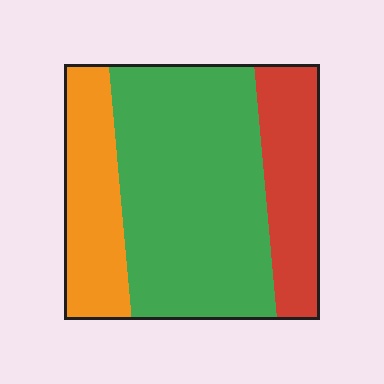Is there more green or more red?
Green.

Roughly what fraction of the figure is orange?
Orange covers 22% of the figure.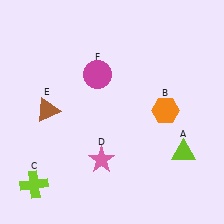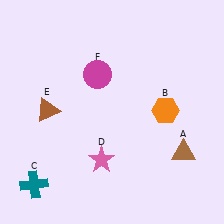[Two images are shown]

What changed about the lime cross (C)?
In Image 1, C is lime. In Image 2, it changed to teal.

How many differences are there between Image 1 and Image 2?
There are 2 differences between the two images.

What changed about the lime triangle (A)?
In Image 1, A is lime. In Image 2, it changed to brown.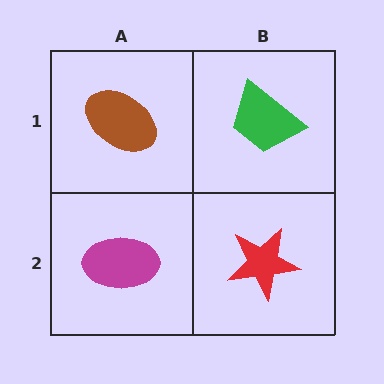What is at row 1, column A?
A brown ellipse.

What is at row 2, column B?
A red star.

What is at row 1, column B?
A green trapezoid.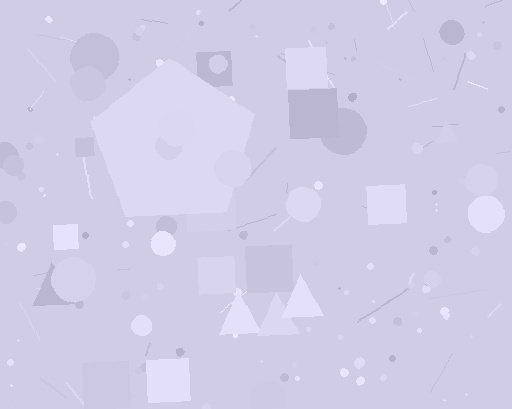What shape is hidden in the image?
A pentagon is hidden in the image.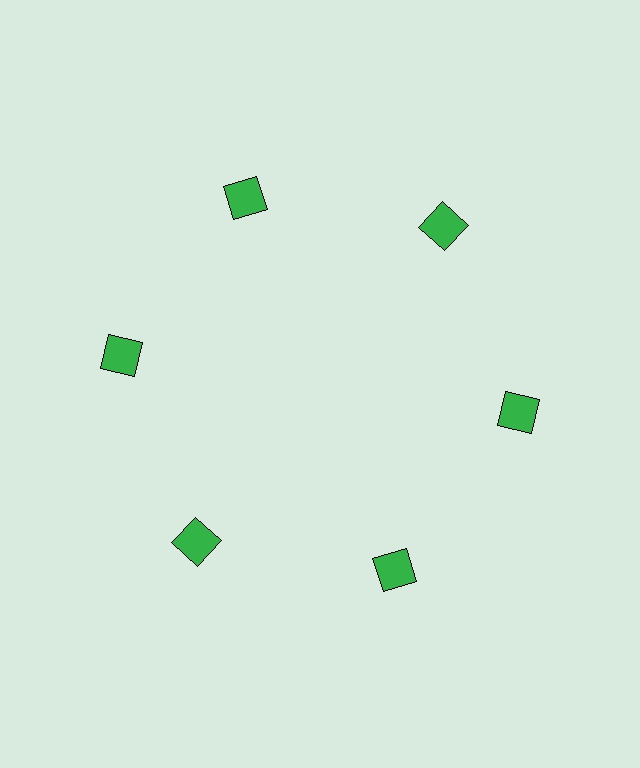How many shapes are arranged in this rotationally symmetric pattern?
There are 6 shapes, arranged in 6 groups of 1.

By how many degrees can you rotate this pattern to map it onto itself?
The pattern maps onto itself every 60 degrees of rotation.